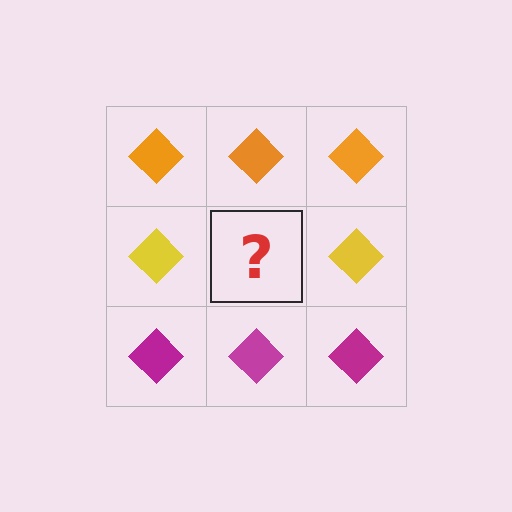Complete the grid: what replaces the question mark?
The question mark should be replaced with a yellow diamond.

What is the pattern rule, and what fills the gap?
The rule is that each row has a consistent color. The gap should be filled with a yellow diamond.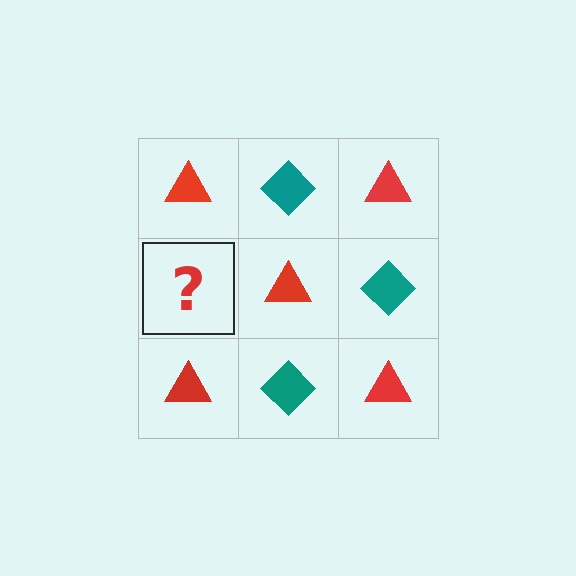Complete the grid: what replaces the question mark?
The question mark should be replaced with a teal diamond.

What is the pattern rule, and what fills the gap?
The rule is that it alternates red triangle and teal diamond in a checkerboard pattern. The gap should be filled with a teal diamond.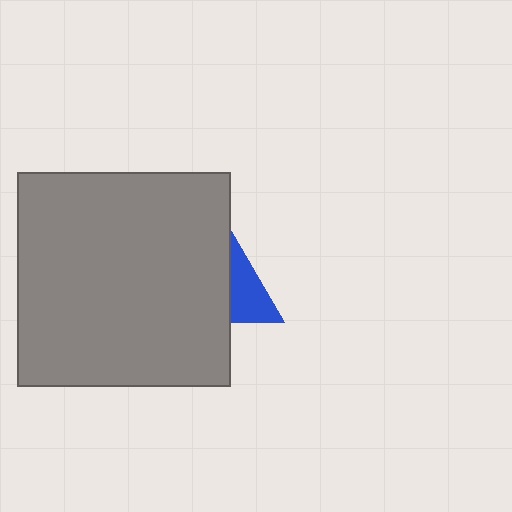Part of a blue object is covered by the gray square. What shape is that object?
It is a triangle.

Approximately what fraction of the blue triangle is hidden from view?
Roughly 56% of the blue triangle is hidden behind the gray square.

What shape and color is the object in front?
The object in front is a gray square.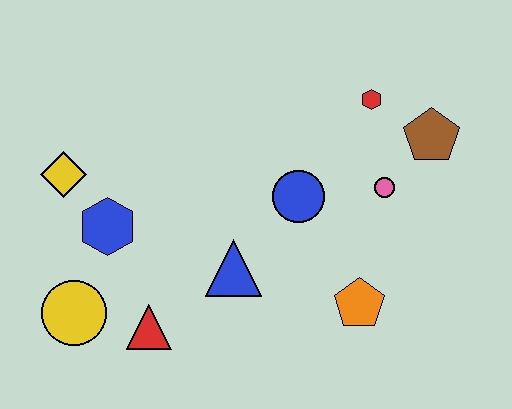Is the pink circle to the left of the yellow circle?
No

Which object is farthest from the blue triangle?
The brown pentagon is farthest from the blue triangle.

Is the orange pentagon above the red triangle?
Yes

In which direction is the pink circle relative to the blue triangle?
The pink circle is to the right of the blue triangle.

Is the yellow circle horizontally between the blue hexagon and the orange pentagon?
No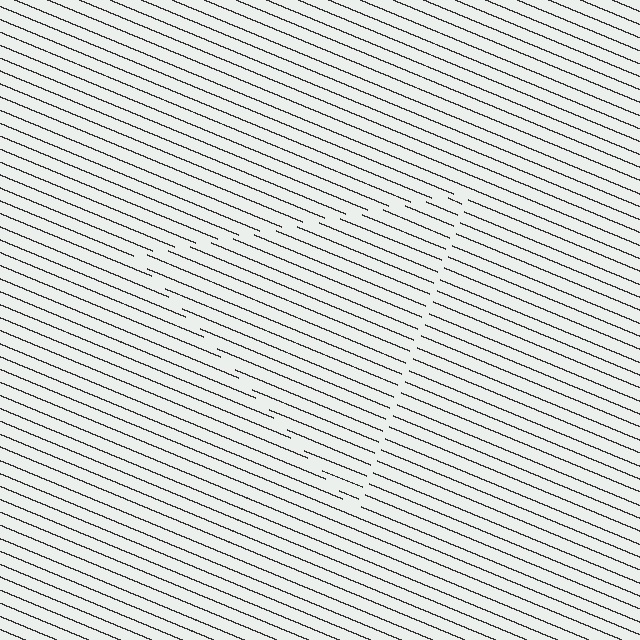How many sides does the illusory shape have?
3 sides — the line-ends trace a triangle.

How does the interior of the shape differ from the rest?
The interior of the shape contains the same grating, shifted by half a period — the contour is defined by the phase discontinuity where line-ends from the inner and outer gratings abut.